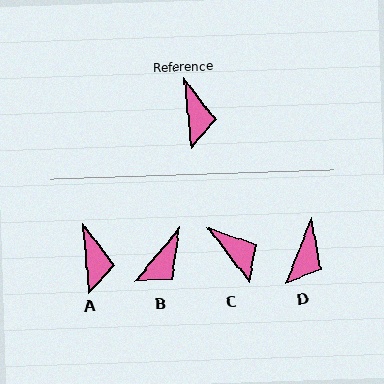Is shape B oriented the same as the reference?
No, it is off by about 45 degrees.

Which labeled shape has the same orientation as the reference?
A.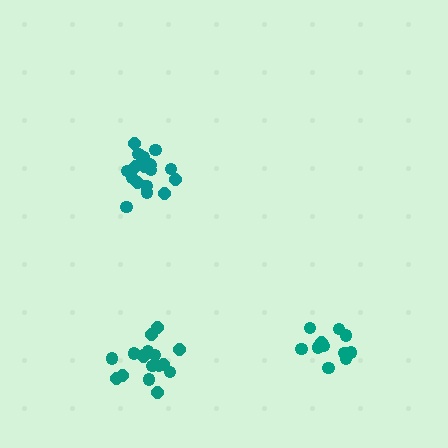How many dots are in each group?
Group 1: 18 dots, Group 2: 12 dots, Group 3: 17 dots (47 total).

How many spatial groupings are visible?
There are 3 spatial groupings.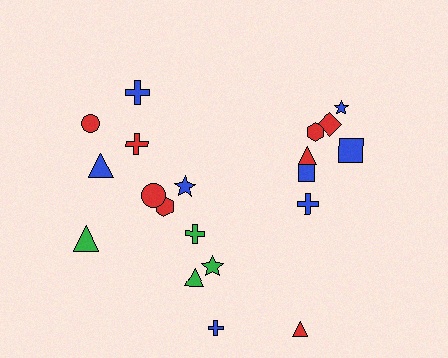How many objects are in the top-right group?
There are 8 objects.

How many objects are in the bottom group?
There are 8 objects.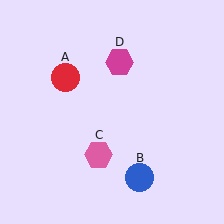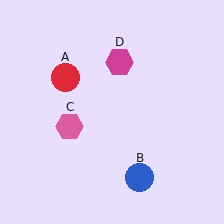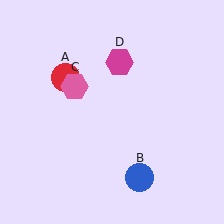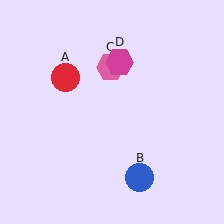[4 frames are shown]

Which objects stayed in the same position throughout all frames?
Red circle (object A) and blue circle (object B) and magenta hexagon (object D) remained stationary.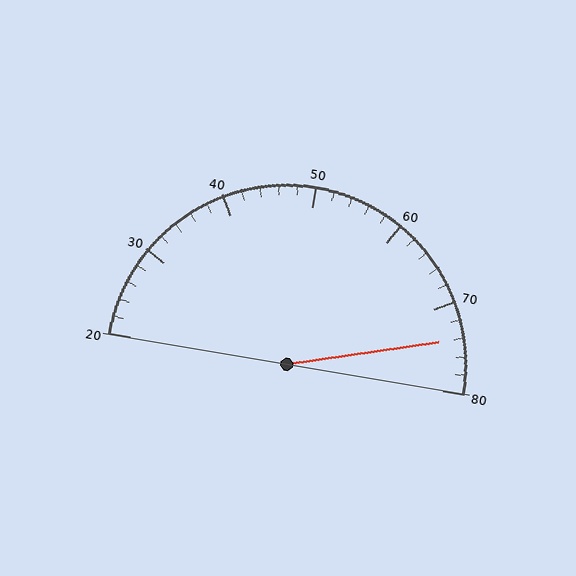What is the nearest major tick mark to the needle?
The nearest major tick mark is 70.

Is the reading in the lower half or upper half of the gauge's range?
The reading is in the upper half of the range (20 to 80).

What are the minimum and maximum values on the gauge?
The gauge ranges from 20 to 80.